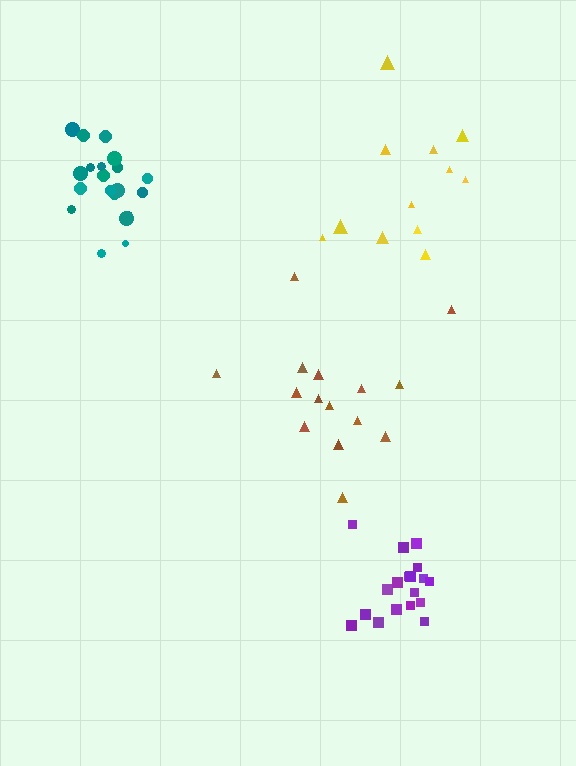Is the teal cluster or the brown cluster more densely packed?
Teal.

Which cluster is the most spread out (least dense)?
Brown.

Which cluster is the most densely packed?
Purple.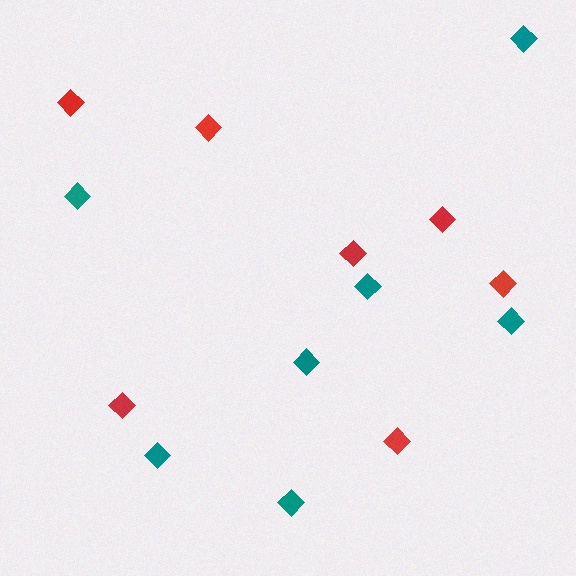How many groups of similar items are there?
There are 2 groups: one group of red diamonds (7) and one group of teal diamonds (7).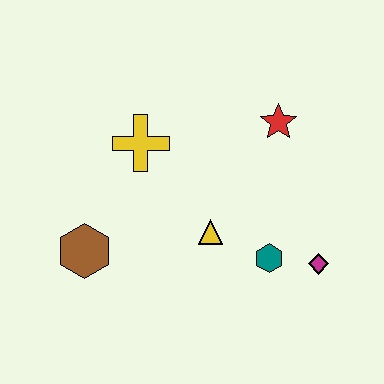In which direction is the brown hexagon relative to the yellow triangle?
The brown hexagon is to the left of the yellow triangle.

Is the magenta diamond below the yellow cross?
Yes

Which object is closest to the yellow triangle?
The teal hexagon is closest to the yellow triangle.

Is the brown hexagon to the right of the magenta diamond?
No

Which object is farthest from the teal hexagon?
The brown hexagon is farthest from the teal hexagon.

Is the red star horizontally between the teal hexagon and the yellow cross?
No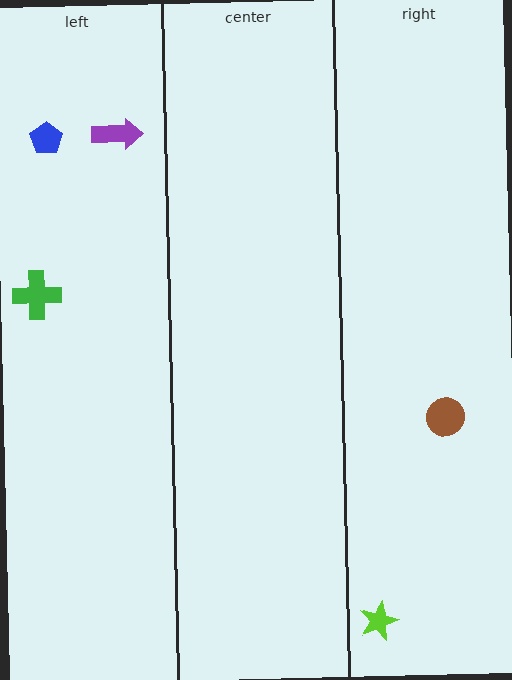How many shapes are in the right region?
2.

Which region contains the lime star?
The right region.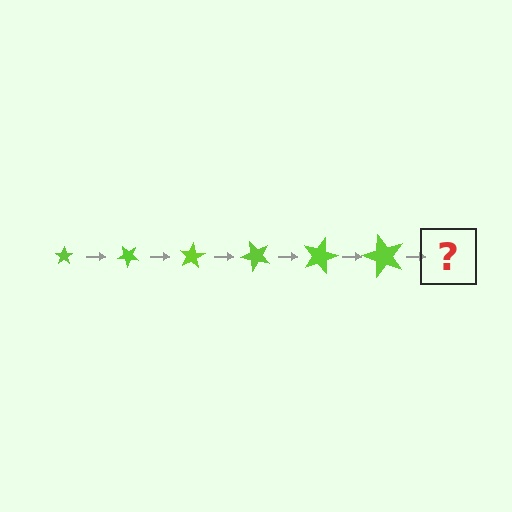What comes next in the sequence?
The next element should be a star, larger than the previous one and rotated 240 degrees from the start.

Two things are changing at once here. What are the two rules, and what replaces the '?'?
The two rules are that the star grows larger each step and it rotates 40 degrees each step. The '?' should be a star, larger than the previous one and rotated 240 degrees from the start.